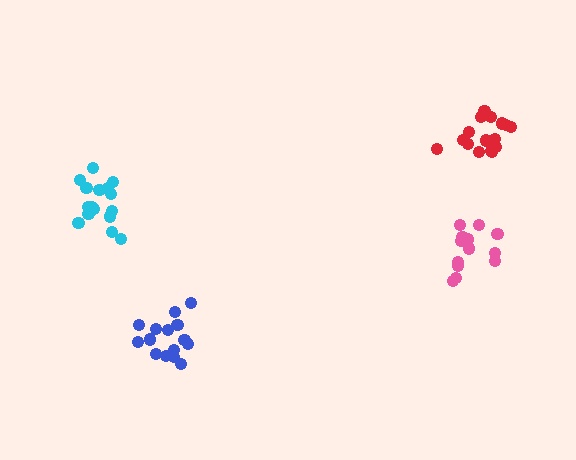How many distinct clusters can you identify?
There are 4 distinct clusters.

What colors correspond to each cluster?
The clusters are colored: red, blue, pink, cyan.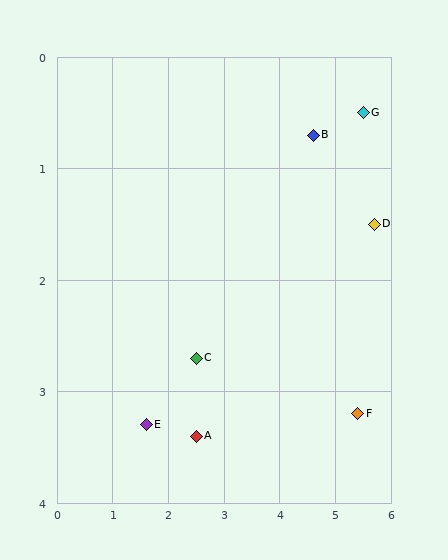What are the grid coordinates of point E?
Point E is at approximately (1.6, 3.3).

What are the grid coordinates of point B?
Point B is at approximately (4.6, 0.7).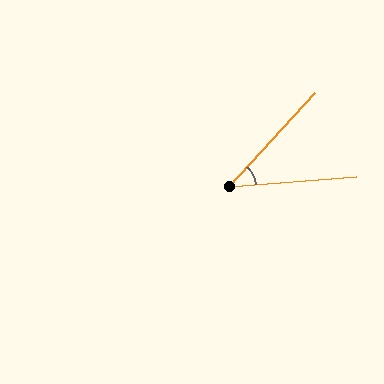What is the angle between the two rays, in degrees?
Approximately 43 degrees.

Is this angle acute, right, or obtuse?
It is acute.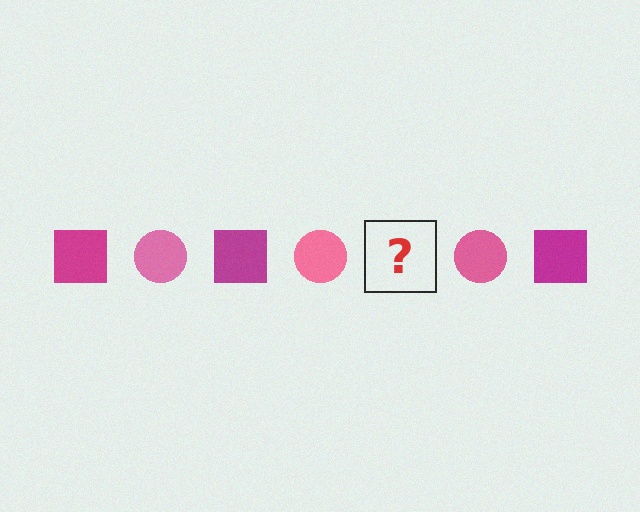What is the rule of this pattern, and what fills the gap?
The rule is that the pattern alternates between magenta square and pink circle. The gap should be filled with a magenta square.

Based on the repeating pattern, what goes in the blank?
The blank should be a magenta square.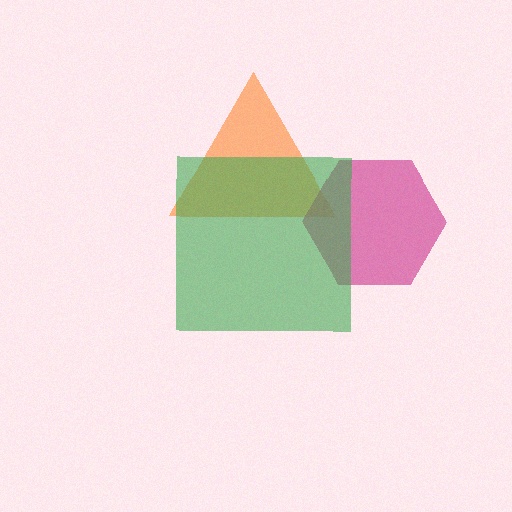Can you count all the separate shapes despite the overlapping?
Yes, there are 3 separate shapes.